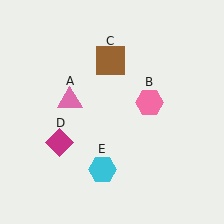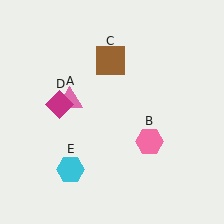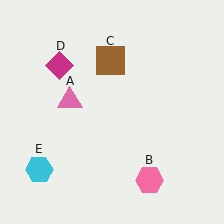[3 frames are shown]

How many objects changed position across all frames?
3 objects changed position: pink hexagon (object B), magenta diamond (object D), cyan hexagon (object E).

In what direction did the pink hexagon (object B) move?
The pink hexagon (object B) moved down.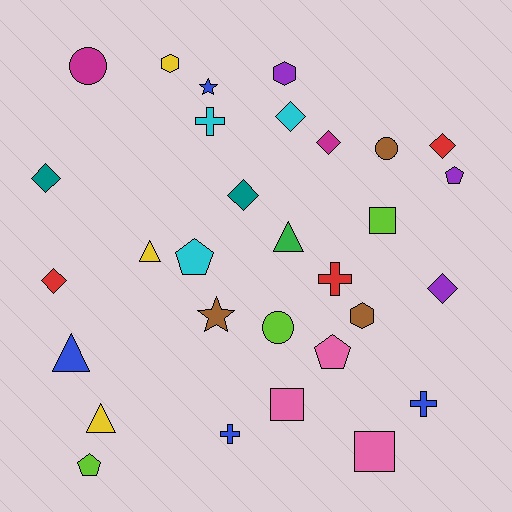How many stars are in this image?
There are 2 stars.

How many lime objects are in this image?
There are 3 lime objects.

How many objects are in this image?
There are 30 objects.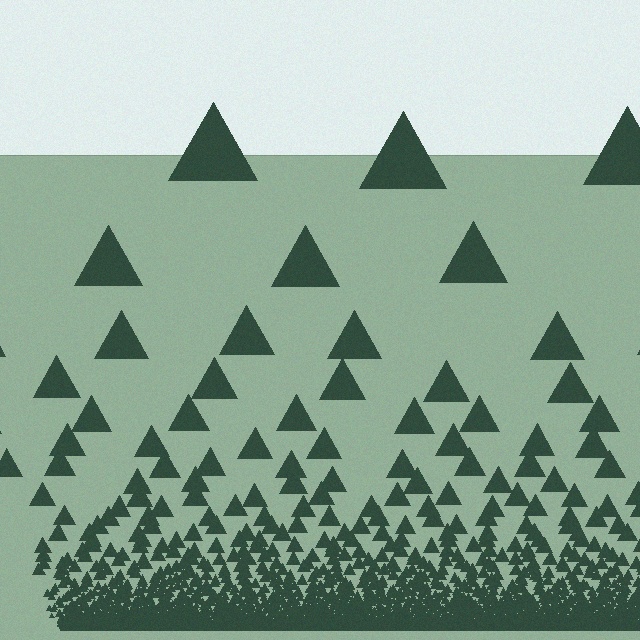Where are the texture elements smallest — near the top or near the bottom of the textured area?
Near the bottom.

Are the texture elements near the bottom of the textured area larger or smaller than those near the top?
Smaller. The gradient is inverted — elements near the bottom are smaller and denser.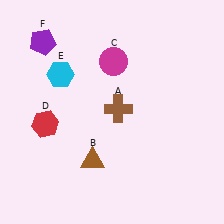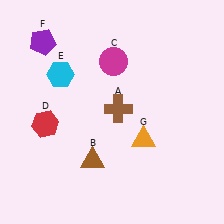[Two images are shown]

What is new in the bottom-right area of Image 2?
An orange triangle (G) was added in the bottom-right area of Image 2.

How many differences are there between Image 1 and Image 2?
There is 1 difference between the two images.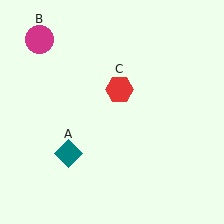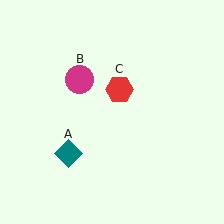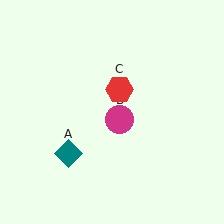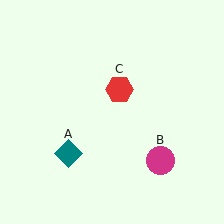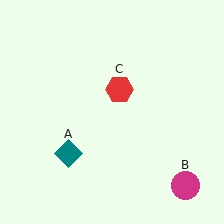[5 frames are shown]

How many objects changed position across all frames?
1 object changed position: magenta circle (object B).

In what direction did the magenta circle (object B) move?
The magenta circle (object B) moved down and to the right.